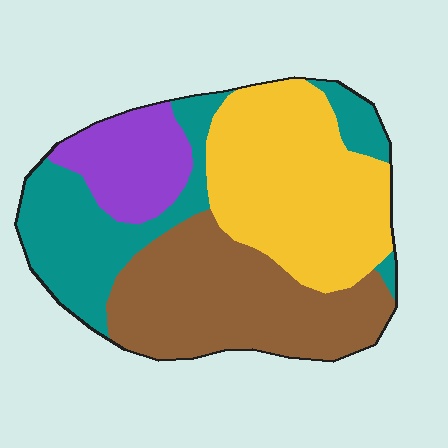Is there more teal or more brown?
Brown.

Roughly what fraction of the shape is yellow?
Yellow covers 33% of the shape.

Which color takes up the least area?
Purple, at roughly 15%.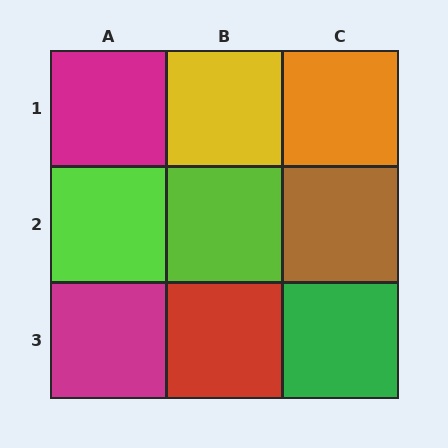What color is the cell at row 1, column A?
Magenta.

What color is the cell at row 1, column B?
Yellow.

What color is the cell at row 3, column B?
Red.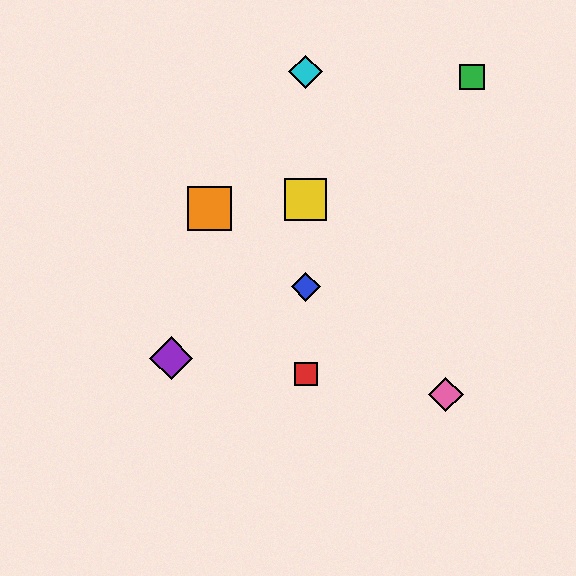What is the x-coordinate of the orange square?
The orange square is at x≈210.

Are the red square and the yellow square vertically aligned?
Yes, both are at x≈306.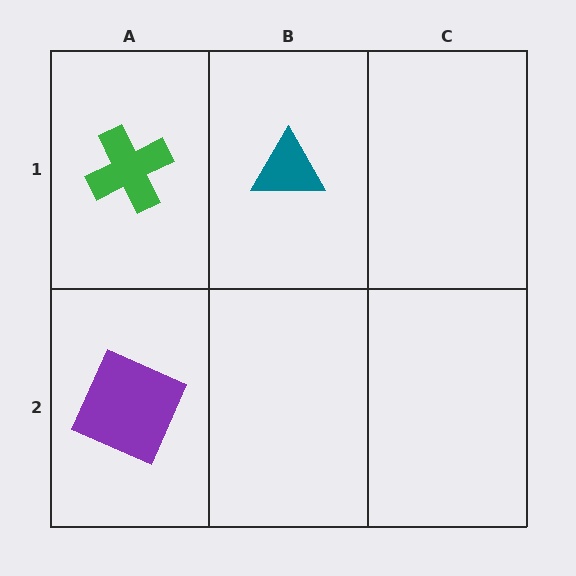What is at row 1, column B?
A teal triangle.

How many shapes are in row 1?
2 shapes.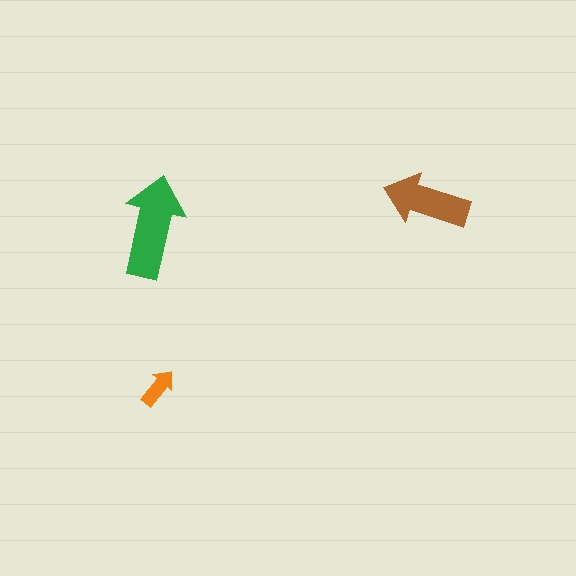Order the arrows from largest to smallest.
the green one, the brown one, the orange one.